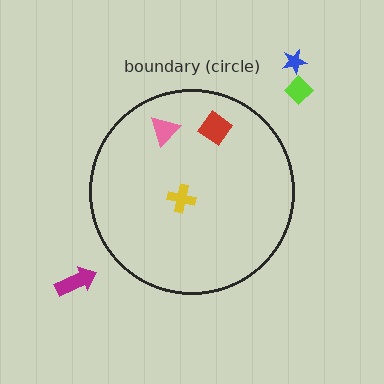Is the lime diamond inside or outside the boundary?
Outside.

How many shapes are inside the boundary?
3 inside, 3 outside.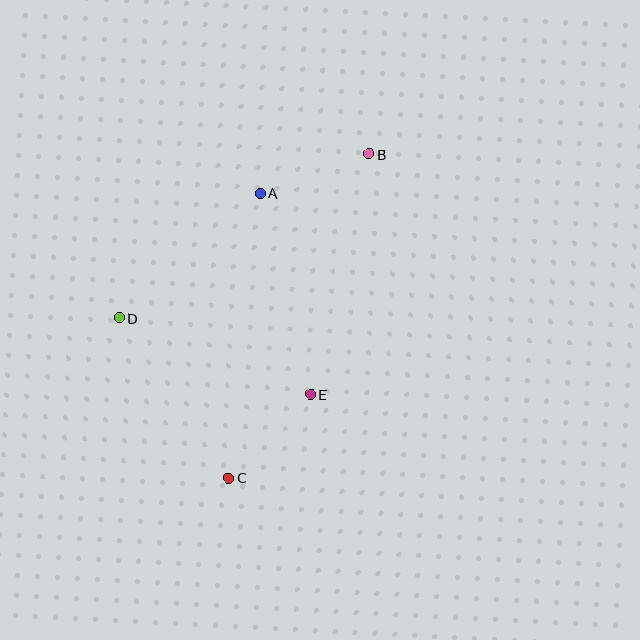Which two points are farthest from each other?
Points B and C are farthest from each other.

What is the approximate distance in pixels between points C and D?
The distance between C and D is approximately 194 pixels.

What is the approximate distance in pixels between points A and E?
The distance between A and E is approximately 208 pixels.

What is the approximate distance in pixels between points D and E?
The distance between D and E is approximately 206 pixels.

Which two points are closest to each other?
Points A and B are closest to each other.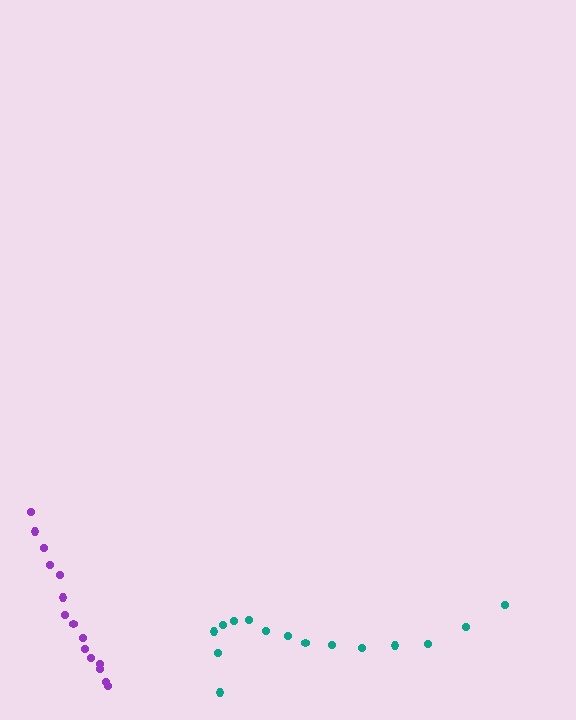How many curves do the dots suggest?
There are 2 distinct paths.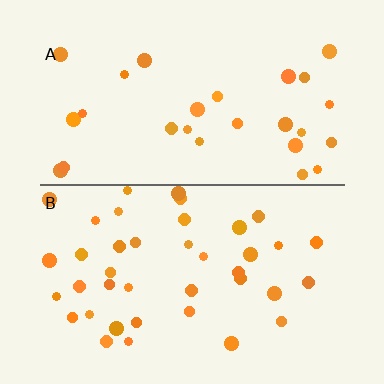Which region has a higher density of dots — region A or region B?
B (the bottom).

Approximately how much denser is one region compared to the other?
Approximately 1.4× — region B over region A.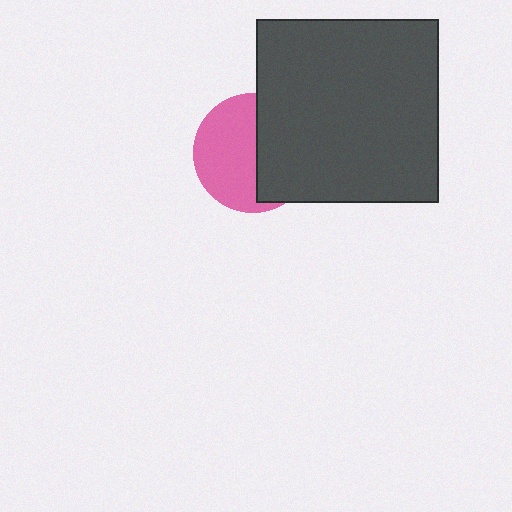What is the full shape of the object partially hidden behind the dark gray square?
The partially hidden object is a pink circle.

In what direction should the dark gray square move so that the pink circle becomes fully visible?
The dark gray square should move right. That is the shortest direction to clear the overlap and leave the pink circle fully visible.